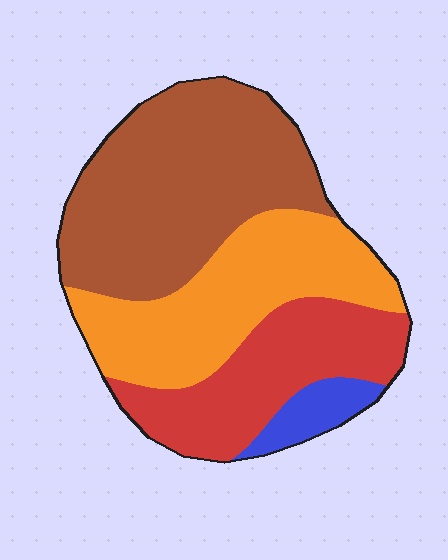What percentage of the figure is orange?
Orange takes up about one third (1/3) of the figure.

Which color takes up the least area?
Blue, at roughly 5%.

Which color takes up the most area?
Brown, at roughly 40%.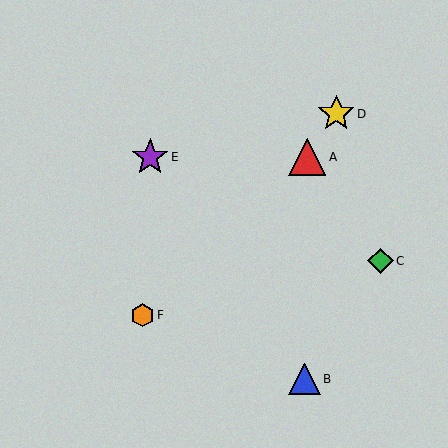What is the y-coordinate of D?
Object D is at y≈114.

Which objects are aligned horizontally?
Objects A, E are aligned horizontally.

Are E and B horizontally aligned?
No, E is at y≈157 and B is at y≈379.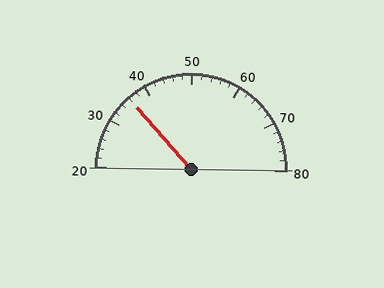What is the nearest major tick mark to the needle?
The nearest major tick mark is 40.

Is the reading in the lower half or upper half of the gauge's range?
The reading is in the lower half of the range (20 to 80).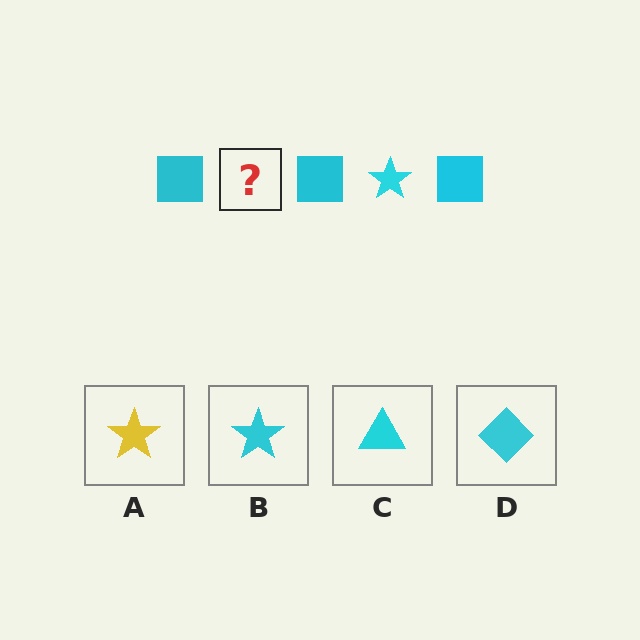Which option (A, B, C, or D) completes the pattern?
B.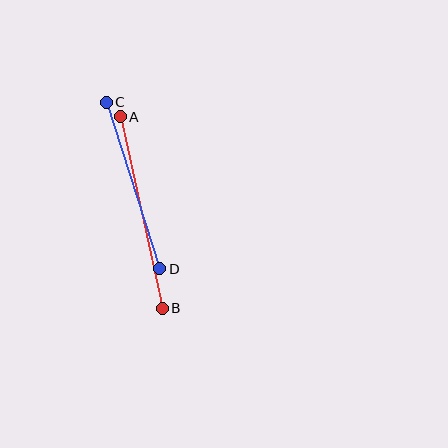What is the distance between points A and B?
The distance is approximately 196 pixels.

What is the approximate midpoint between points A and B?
The midpoint is at approximately (141, 213) pixels.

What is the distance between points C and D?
The distance is approximately 175 pixels.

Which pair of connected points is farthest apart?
Points A and B are farthest apart.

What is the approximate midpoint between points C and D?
The midpoint is at approximately (133, 186) pixels.